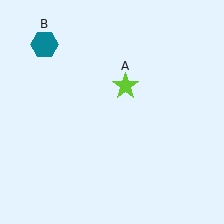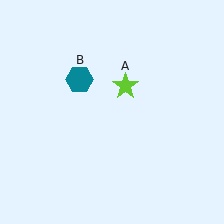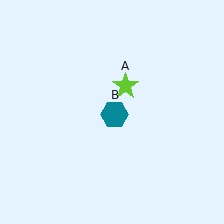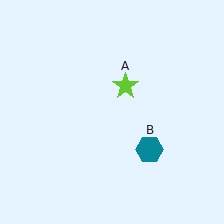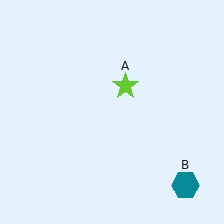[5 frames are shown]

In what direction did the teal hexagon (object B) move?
The teal hexagon (object B) moved down and to the right.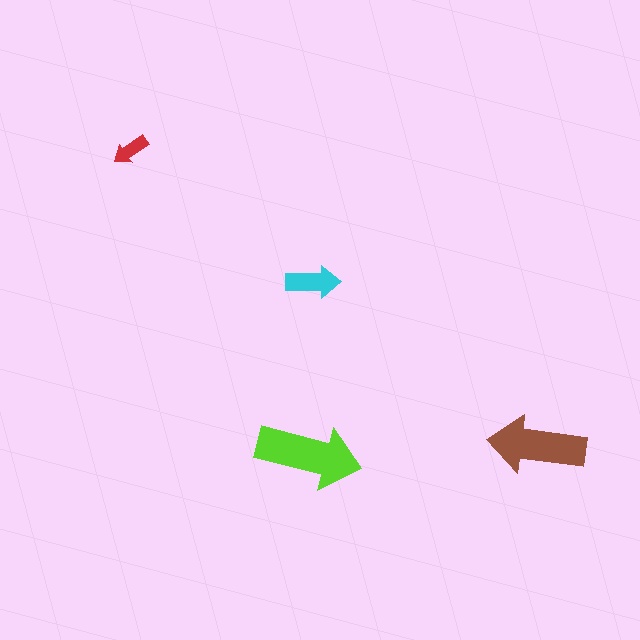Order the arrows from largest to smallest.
the lime one, the brown one, the cyan one, the red one.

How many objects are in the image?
There are 4 objects in the image.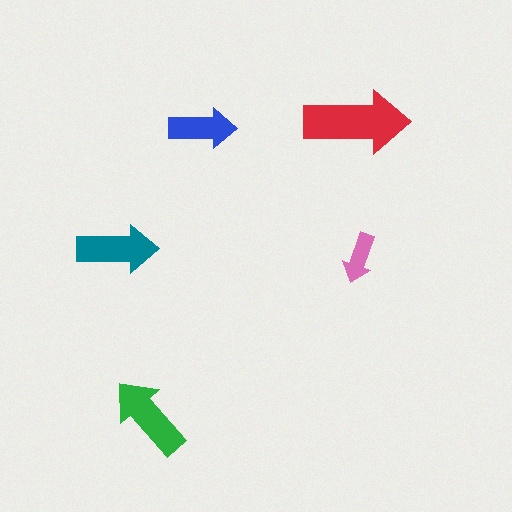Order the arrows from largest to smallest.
the red one, the green one, the teal one, the blue one, the pink one.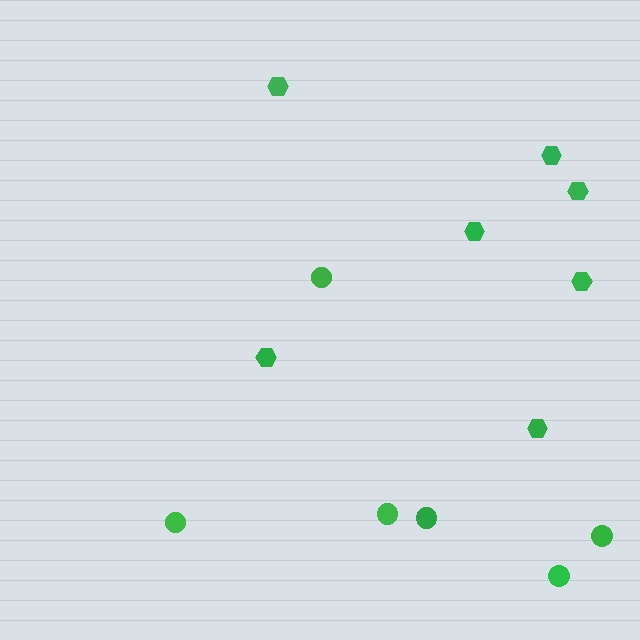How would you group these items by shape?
There are 2 groups: one group of circles (6) and one group of hexagons (7).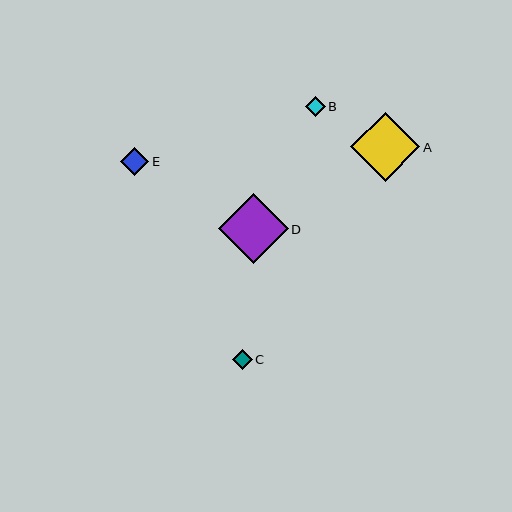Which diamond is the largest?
Diamond A is the largest with a size of approximately 70 pixels.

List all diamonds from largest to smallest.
From largest to smallest: A, D, E, B, C.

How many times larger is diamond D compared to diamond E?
Diamond D is approximately 2.5 times the size of diamond E.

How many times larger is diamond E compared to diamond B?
Diamond E is approximately 1.4 times the size of diamond B.